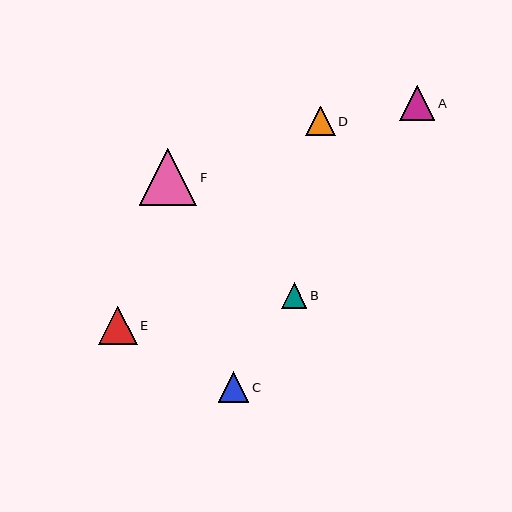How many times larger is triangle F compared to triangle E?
Triangle F is approximately 1.5 times the size of triangle E.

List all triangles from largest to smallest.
From largest to smallest: F, E, A, C, D, B.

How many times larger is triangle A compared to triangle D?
Triangle A is approximately 1.2 times the size of triangle D.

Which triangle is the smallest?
Triangle B is the smallest with a size of approximately 26 pixels.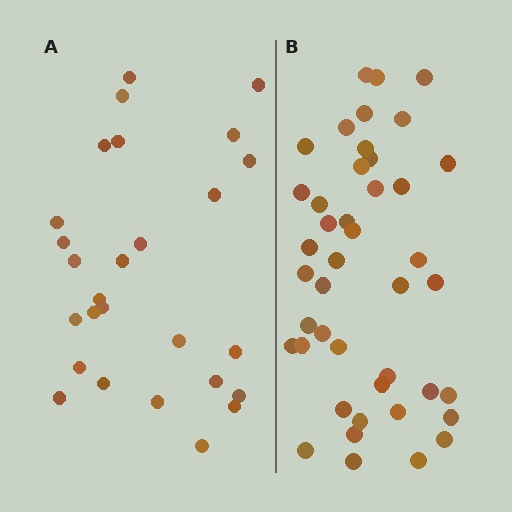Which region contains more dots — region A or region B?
Region B (the right region) has more dots.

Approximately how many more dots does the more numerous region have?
Region B has approximately 15 more dots than region A.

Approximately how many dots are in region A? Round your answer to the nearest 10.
About 30 dots. (The exact count is 27, which rounds to 30.)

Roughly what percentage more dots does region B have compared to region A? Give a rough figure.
About 60% more.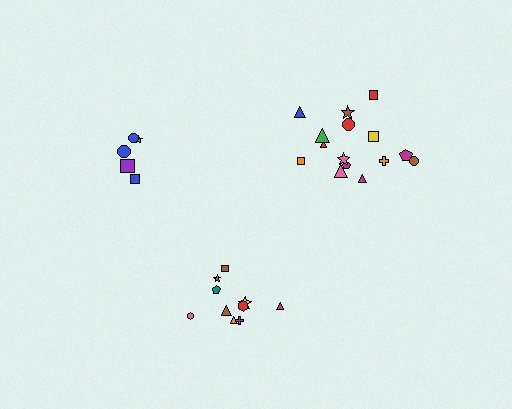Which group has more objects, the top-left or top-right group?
The top-right group.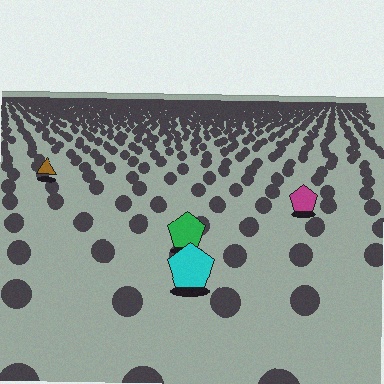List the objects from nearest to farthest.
From nearest to farthest: the cyan pentagon, the green pentagon, the magenta pentagon, the brown triangle.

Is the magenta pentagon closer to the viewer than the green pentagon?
No. The green pentagon is closer — you can tell from the texture gradient: the ground texture is coarser near it.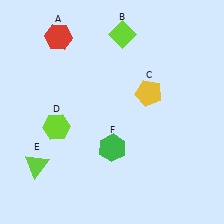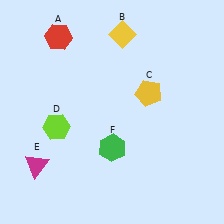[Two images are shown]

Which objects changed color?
B changed from lime to yellow. E changed from lime to magenta.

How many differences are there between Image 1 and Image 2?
There are 2 differences between the two images.